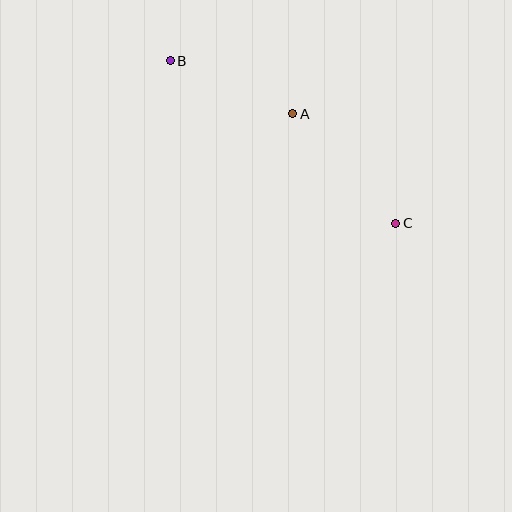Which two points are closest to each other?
Points A and B are closest to each other.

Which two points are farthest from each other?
Points B and C are farthest from each other.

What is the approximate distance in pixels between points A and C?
The distance between A and C is approximately 150 pixels.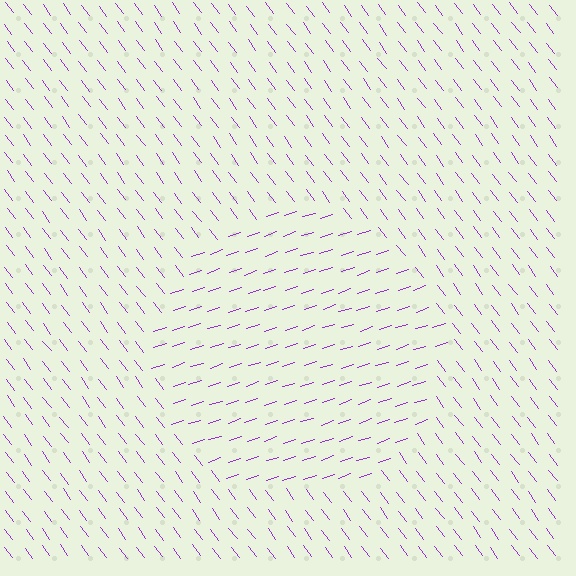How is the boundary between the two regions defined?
The boundary is defined purely by a change in line orientation (approximately 71 degrees difference). All lines are the same color and thickness.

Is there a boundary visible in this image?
Yes, there is a texture boundary formed by a change in line orientation.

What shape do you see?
I see a circle.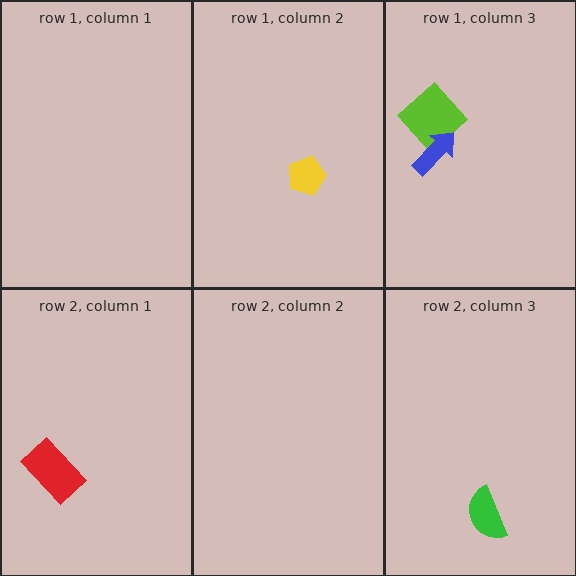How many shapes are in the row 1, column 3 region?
2.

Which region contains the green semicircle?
The row 2, column 3 region.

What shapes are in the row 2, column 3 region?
The green semicircle.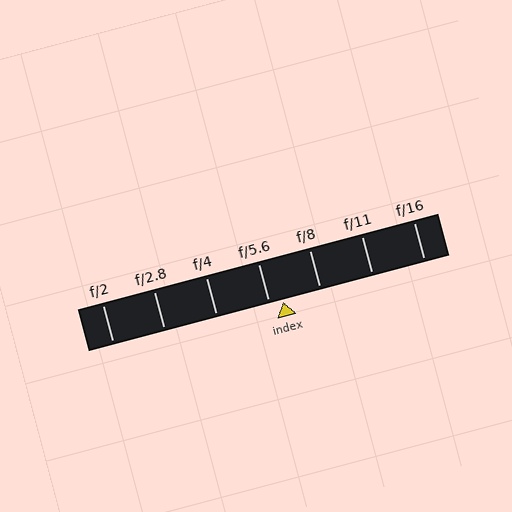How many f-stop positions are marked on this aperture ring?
There are 7 f-stop positions marked.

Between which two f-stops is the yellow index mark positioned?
The index mark is between f/5.6 and f/8.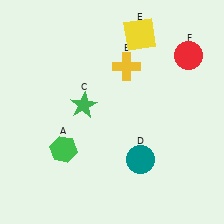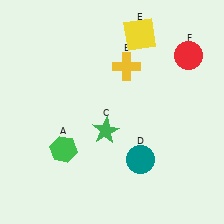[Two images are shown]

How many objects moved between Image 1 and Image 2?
1 object moved between the two images.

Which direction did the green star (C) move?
The green star (C) moved down.